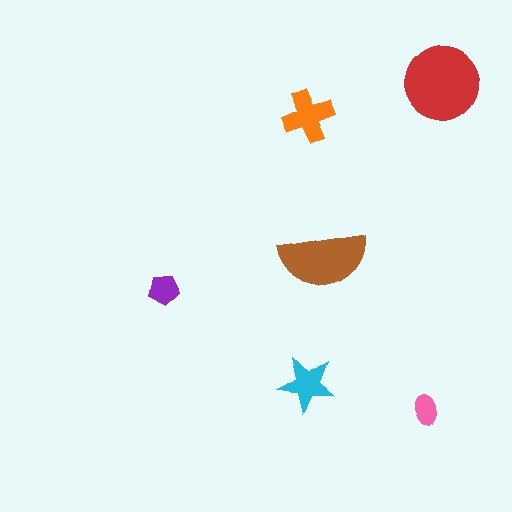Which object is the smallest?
The pink ellipse.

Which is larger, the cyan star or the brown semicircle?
The brown semicircle.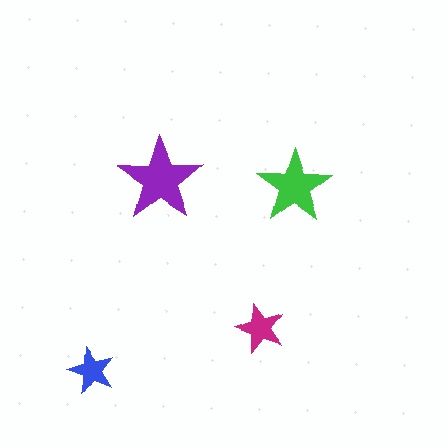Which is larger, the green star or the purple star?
The purple one.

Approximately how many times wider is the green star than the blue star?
About 1.5 times wider.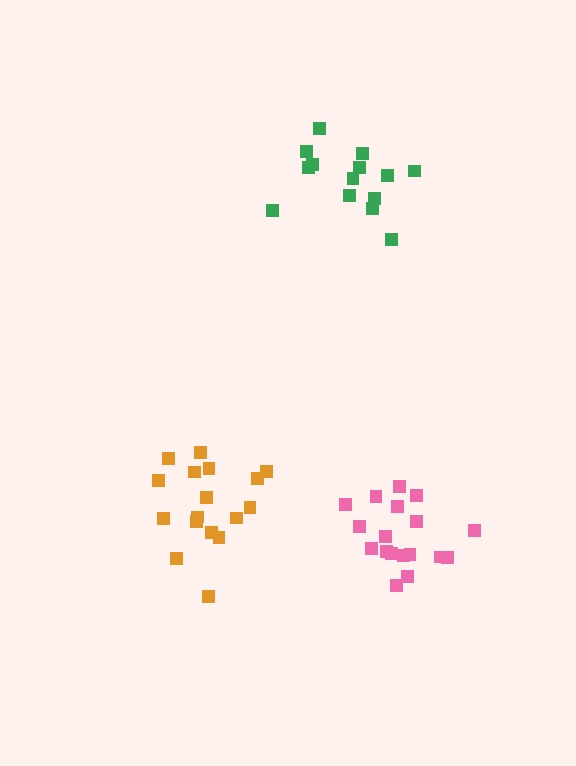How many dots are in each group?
Group 1: 17 dots, Group 2: 14 dots, Group 3: 19 dots (50 total).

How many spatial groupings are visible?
There are 3 spatial groupings.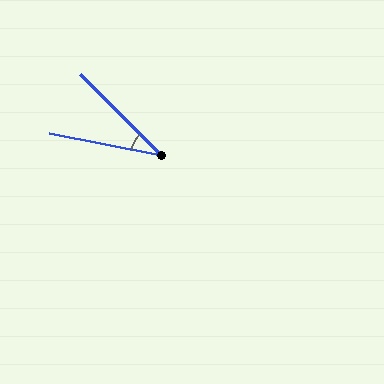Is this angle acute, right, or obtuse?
It is acute.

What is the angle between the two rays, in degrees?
Approximately 34 degrees.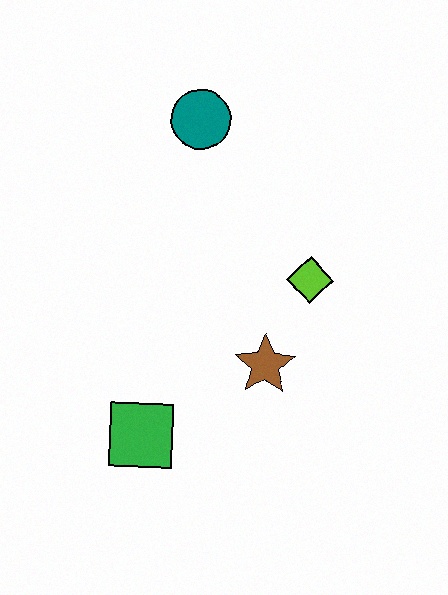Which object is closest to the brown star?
The lime diamond is closest to the brown star.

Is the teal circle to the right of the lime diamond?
No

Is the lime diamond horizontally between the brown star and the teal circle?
No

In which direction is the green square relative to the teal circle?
The green square is below the teal circle.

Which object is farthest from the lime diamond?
The green square is farthest from the lime diamond.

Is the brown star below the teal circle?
Yes